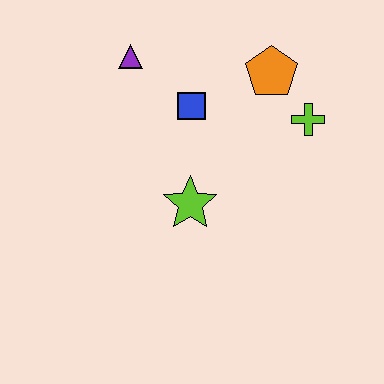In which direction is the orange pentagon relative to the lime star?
The orange pentagon is above the lime star.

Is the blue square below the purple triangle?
Yes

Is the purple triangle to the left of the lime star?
Yes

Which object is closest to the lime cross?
The orange pentagon is closest to the lime cross.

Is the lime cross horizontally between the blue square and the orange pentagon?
No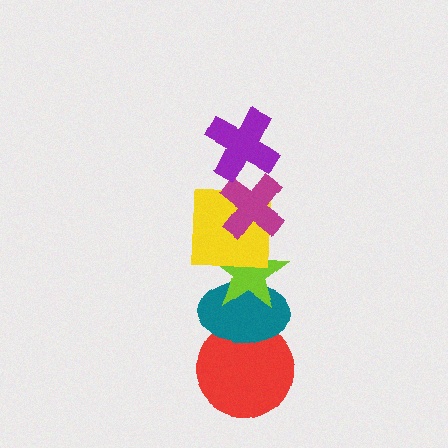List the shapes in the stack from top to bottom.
From top to bottom: the purple cross, the magenta cross, the yellow square, the lime star, the teal ellipse, the red circle.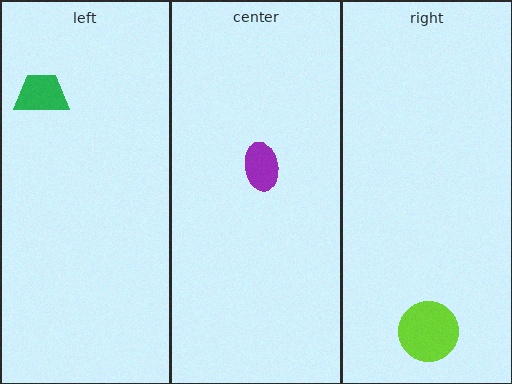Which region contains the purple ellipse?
The center region.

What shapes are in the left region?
The green trapezoid.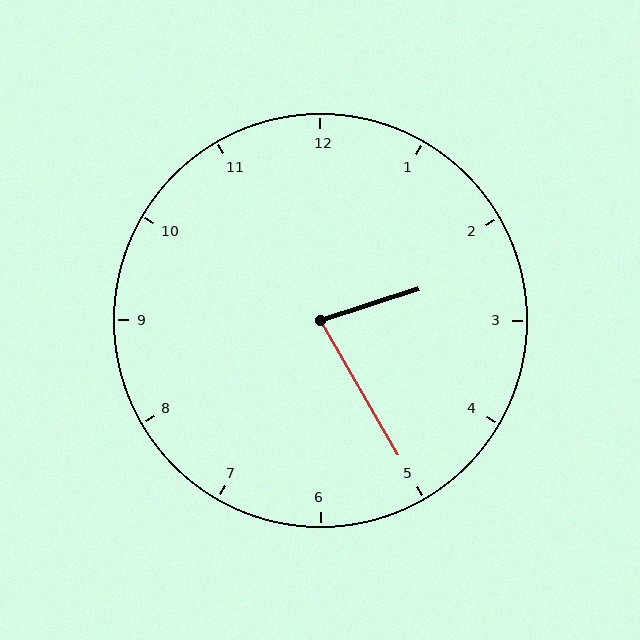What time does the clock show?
2:25.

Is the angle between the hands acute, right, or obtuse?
It is acute.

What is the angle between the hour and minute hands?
Approximately 78 degrees.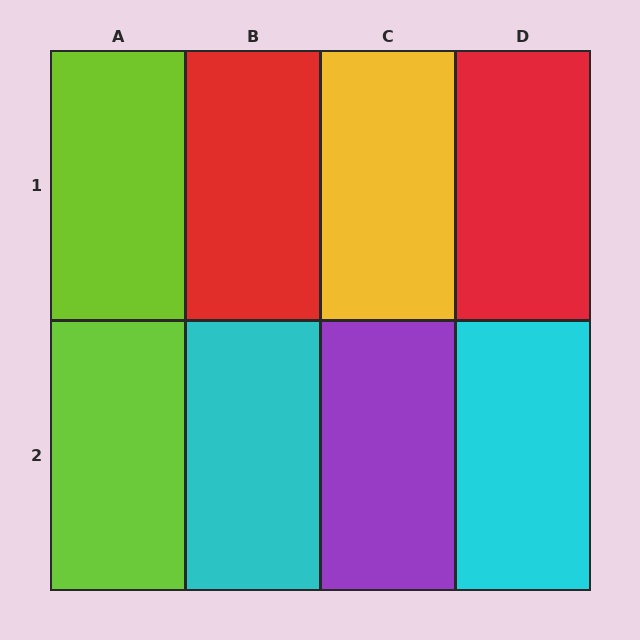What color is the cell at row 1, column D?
Red.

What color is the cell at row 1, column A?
Lime.